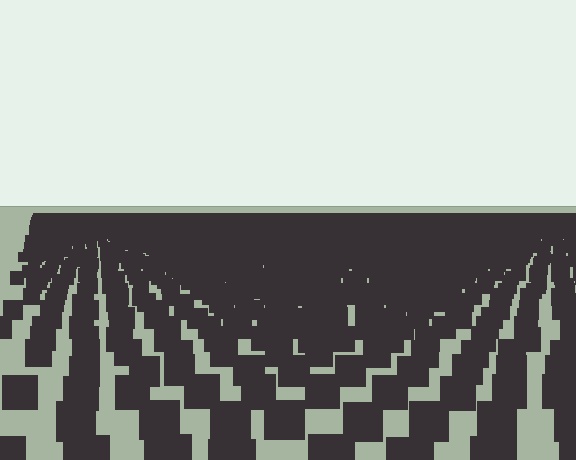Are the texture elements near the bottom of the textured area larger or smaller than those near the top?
Larger. Near the bottom, elements are closer to the viewer and appear at a bigger on-screen size.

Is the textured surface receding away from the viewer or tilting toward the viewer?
The surface is receding away from the viewer. Texture elements get smaller and denser toward the top.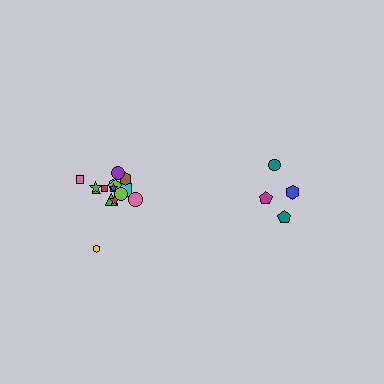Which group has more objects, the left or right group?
The left group.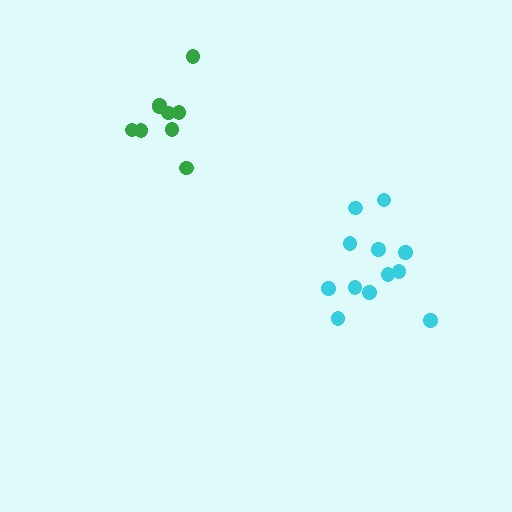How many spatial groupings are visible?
There are 2 spatial groupings.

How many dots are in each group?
Group 1: 12 dots, Group 2: 9 dots (21 total).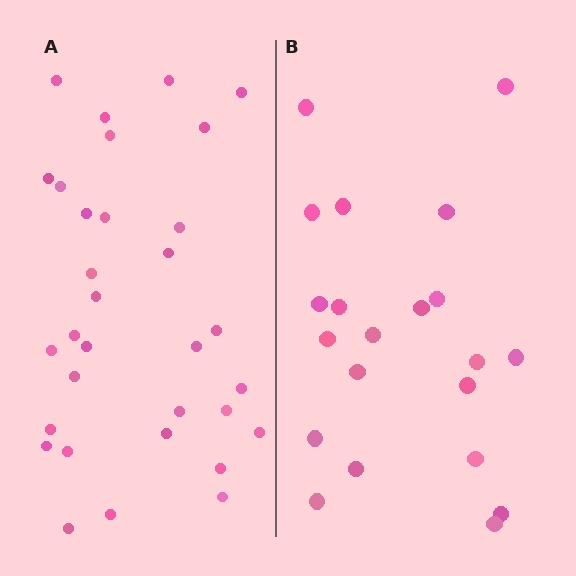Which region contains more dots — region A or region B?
Region A (the left region) has more dots.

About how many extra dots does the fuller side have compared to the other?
Region A has roughly 12 or so more dots than region B.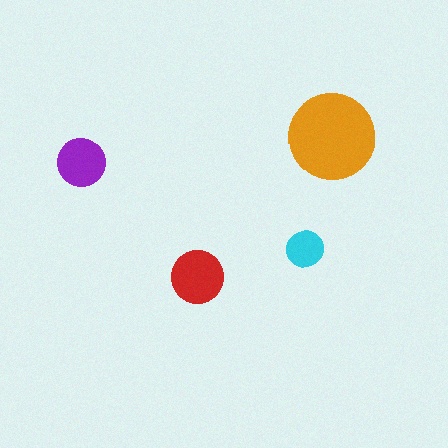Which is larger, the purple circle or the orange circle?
The orange one.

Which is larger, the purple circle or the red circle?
The red one.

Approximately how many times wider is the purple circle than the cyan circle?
About 1.5 times wider.